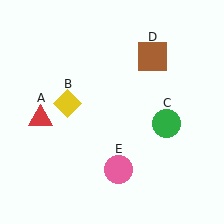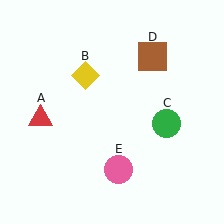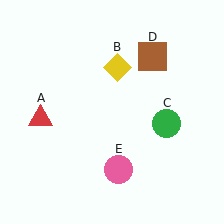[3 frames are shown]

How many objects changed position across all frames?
1 object changed position: yellow diamond (object B).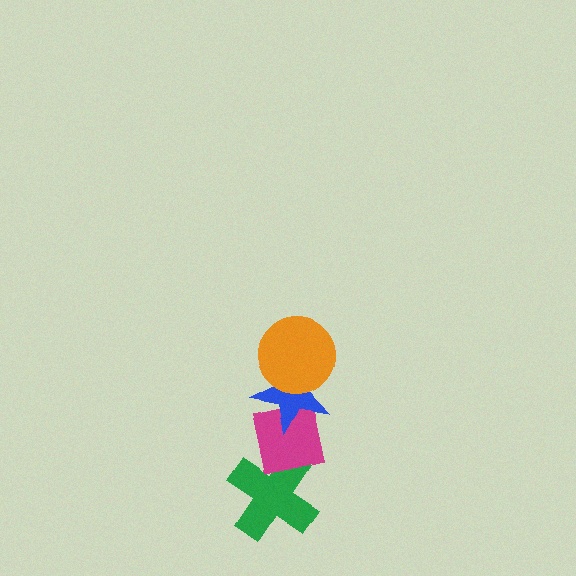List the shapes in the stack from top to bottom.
From top to bottom: the orange circle, the blue star, the magenta square, the green cross.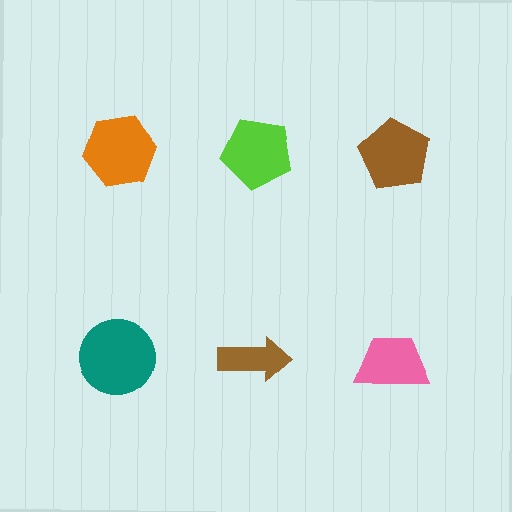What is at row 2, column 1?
A teal circle.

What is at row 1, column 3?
A brown pentagon.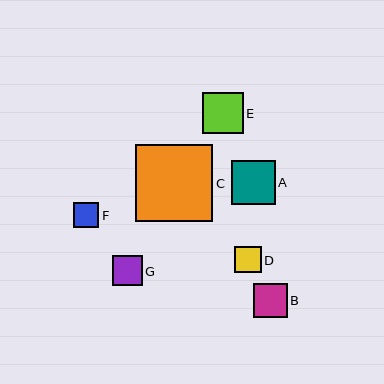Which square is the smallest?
Square F is the smallest with a size of approximately 26 pixels.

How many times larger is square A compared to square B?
Square A is approximately 1.3 times the size of square B.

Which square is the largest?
Square C is the largest with a size of approximately 77 pixels.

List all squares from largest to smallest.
From largest to smallest: C, A, E, B, G, D, F.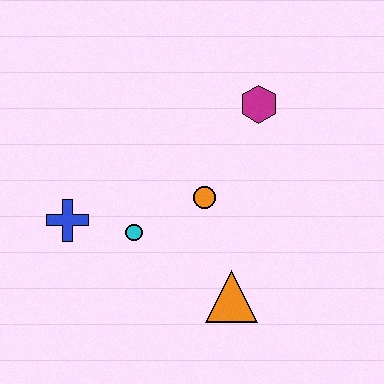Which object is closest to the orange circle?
The cyan circle is closest to the orange circle.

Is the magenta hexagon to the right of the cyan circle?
Yes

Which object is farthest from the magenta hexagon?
The blue cross is farthest from the magenta hexagon.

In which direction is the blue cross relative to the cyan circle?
The blue cross is to the left of the cyan circle.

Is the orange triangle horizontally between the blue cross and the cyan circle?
No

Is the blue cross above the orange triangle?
Yes